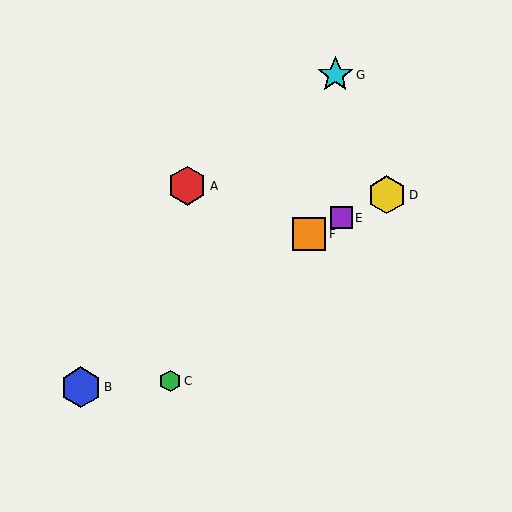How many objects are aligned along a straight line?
3 objects (D, E, F) are aligned along a straight line.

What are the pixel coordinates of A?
Object A is at (187, 186).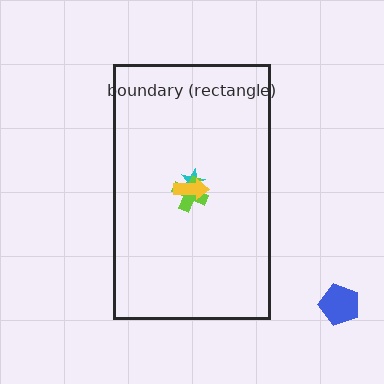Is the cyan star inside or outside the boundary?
Inside.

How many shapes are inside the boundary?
3 inside, 1 outside.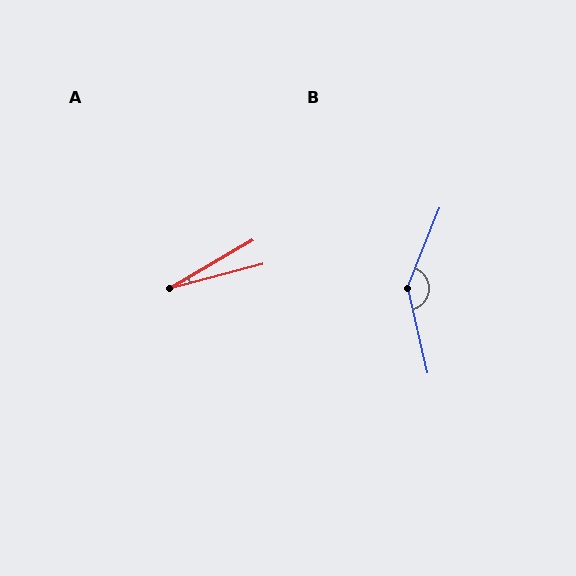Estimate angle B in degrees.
Approximately 145 degrees.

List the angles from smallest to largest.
A (15°), B (145°).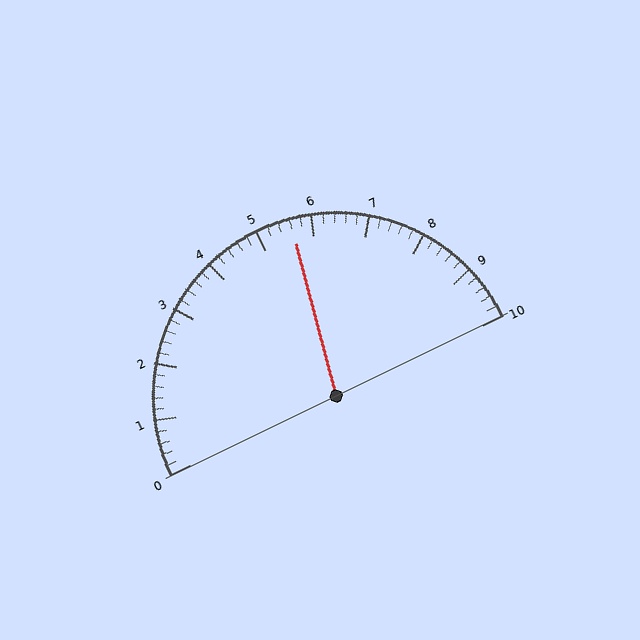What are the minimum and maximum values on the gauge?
The gauge ranges from 0 to 10.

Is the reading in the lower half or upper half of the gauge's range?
The reading is in the upper half of the range (0 to 10).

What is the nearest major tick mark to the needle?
The nearest major tick mark is 6.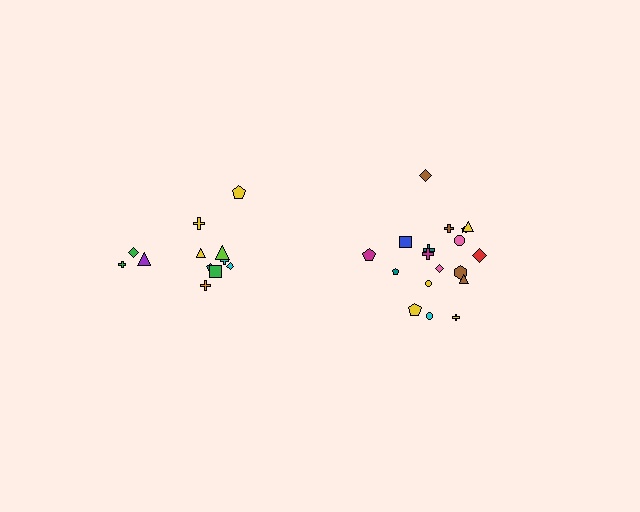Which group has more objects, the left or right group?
The right group.